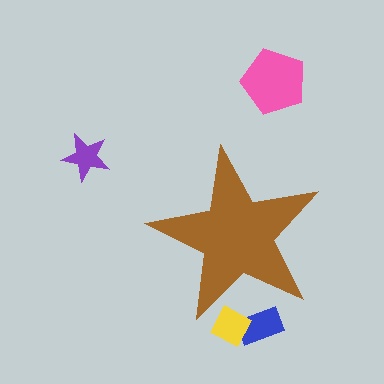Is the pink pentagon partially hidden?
No, the pink pentagon is fully visible.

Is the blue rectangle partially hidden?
Yes, the blue rectangle is partially hidden behind the brown star.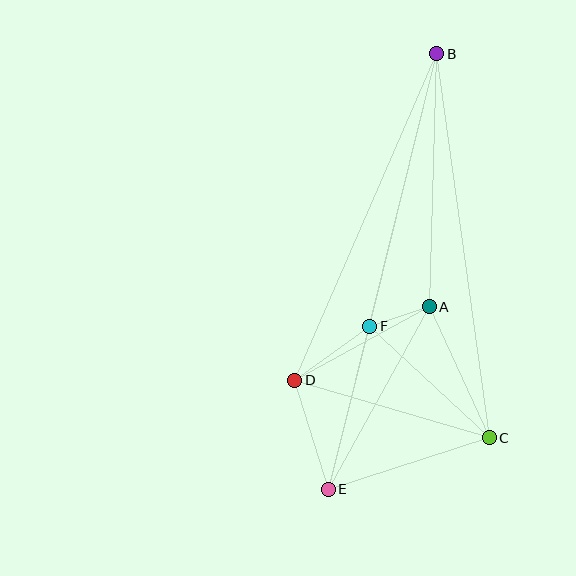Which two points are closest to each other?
Points A and F are closest to each other.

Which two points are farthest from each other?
Points B and E are farthest from each other.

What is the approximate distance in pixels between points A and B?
The distance between A and B is approximately 253 pixels.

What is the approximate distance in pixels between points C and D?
The distance between C and D is approximately 203 pixels.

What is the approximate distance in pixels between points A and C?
The distance between A and C is approximately 144 pixels.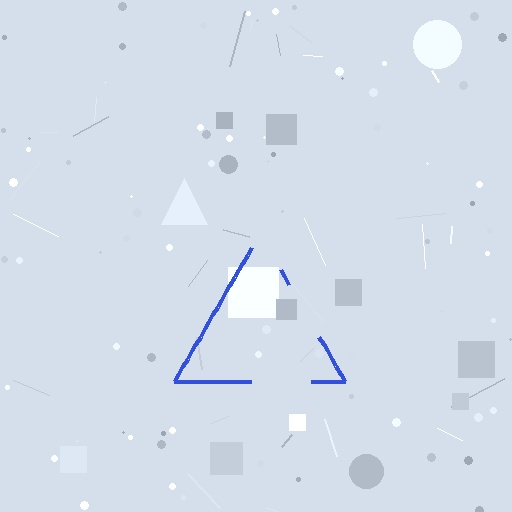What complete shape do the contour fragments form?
The contour fragments form a triangle.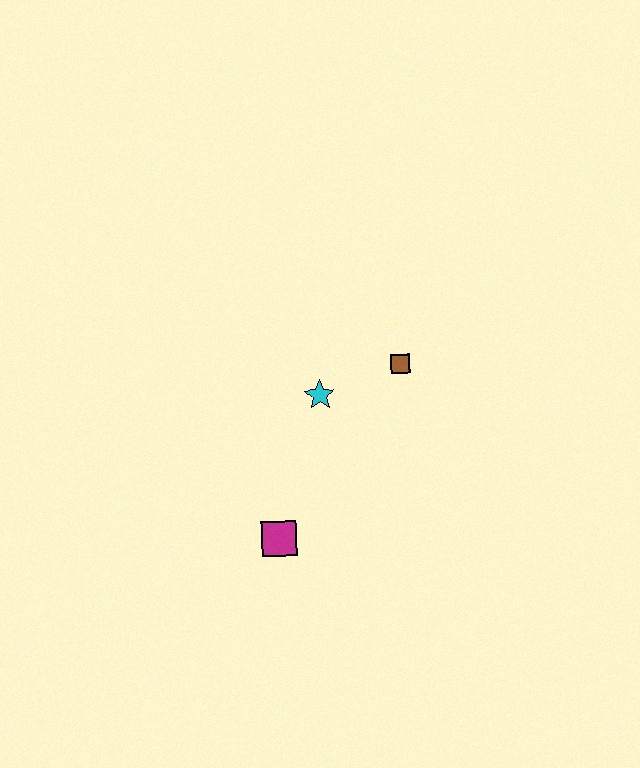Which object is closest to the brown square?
The cyan star is closest to the brown square.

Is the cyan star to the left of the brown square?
Yes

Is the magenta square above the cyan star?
No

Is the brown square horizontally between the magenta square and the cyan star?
No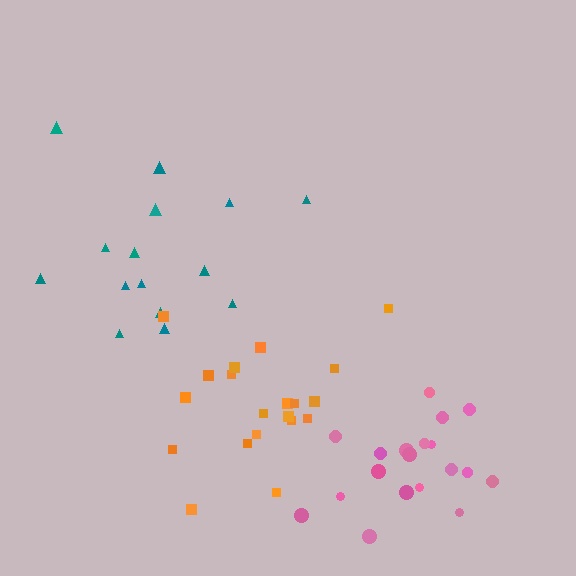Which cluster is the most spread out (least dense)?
Teal.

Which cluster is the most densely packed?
Pink.